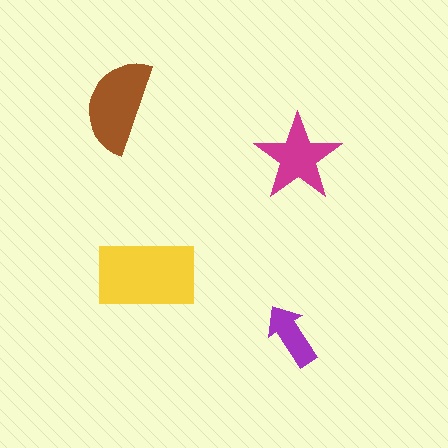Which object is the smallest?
The purple arrow.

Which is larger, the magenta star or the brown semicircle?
The brown semicircle.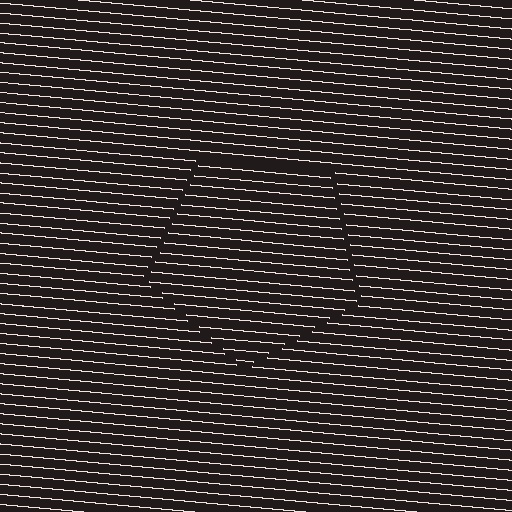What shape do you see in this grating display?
An illusory pentagon. The interior of the shape contains the same grating, shifted by half a period — the contour is defined by the phase discontinuity where line-ends from the inner and outer gratings abut.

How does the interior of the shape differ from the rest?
The interior of the shape contains the same grating, shifted by half a period — the contour is defined by the phase discontinuity where line-ends from the inner and outer gratings abut.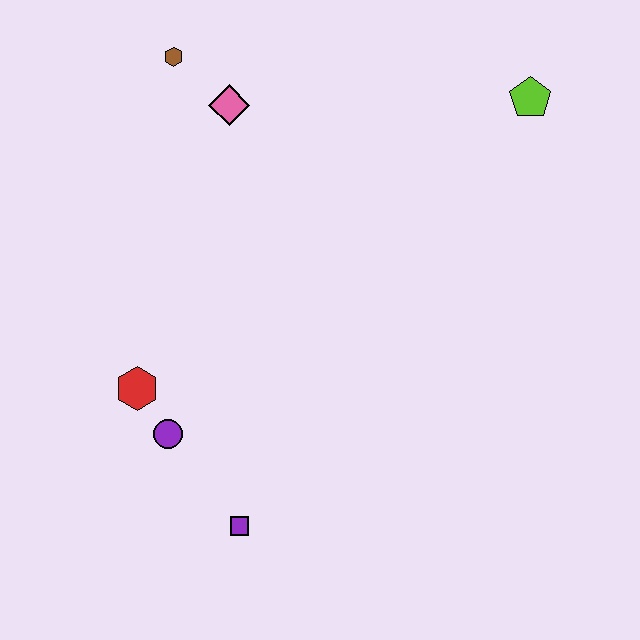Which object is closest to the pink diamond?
The brown hexagon is closest to the pink diamond.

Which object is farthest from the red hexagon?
The lime pentagon is farthest from the red hexagon.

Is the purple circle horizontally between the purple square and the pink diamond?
No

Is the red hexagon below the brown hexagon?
Yes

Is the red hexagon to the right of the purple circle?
No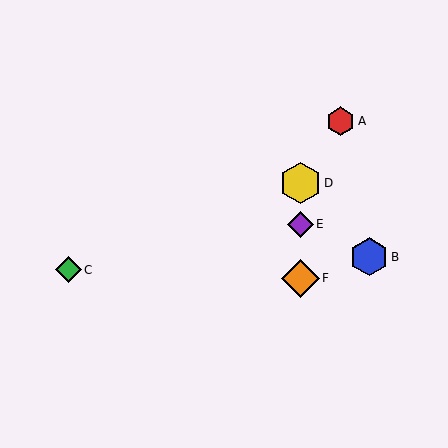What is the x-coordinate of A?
Object A is at x≈341.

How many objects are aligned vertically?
3 objects (D, E, F) are aligned vertically.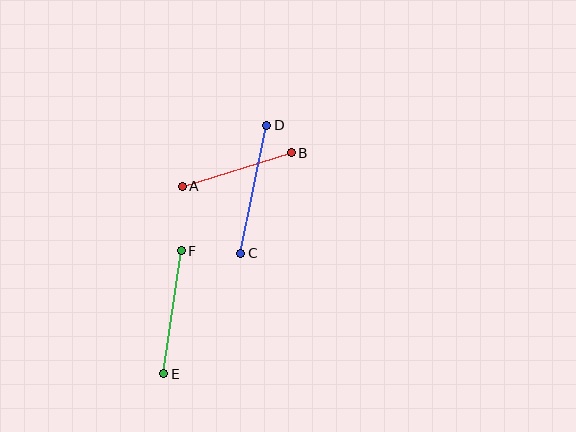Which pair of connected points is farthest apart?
Points C and D are farthest apart.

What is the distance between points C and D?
The distance is approximately 131 pixels.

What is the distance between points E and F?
The distance is approximately 124 pixels.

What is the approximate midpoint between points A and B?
The midpoint is at approximately (237, 169) pixels.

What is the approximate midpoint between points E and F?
The midpoint is at approximately (172, 312) pixels.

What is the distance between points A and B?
The distance is approximately 114 pixels.